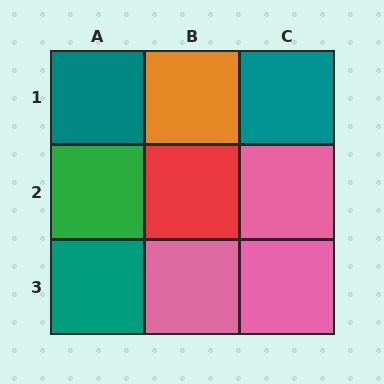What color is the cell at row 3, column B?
Pink.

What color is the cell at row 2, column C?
Pink.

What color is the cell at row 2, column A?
Green.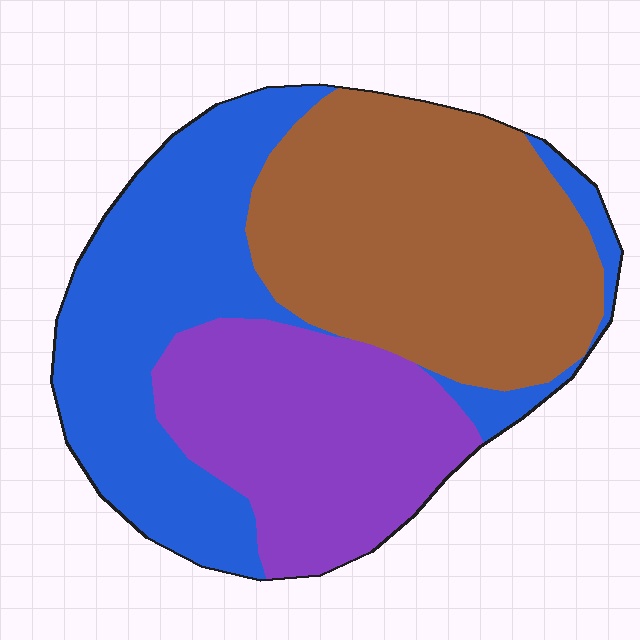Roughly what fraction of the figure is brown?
Brown covers 38% of the figure.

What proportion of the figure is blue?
Blue covers about 35% of the figure.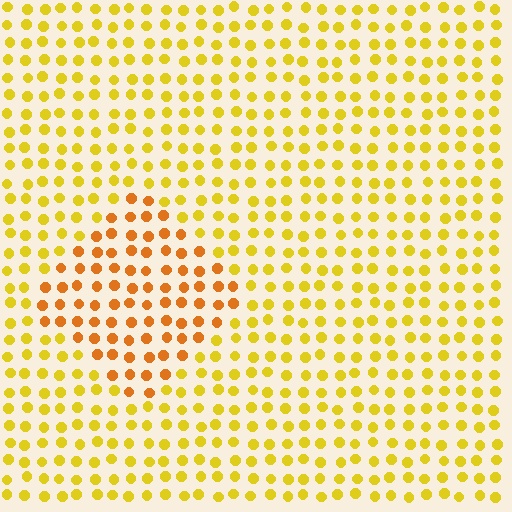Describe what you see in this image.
The image is filled with small yellow elements in a uniform arrangement. A diamond-shaped region is visible where the elements are tinted to a slightly different hue, forming a subtle color boundary.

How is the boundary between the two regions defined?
The boundary is defined purely by a slight shift in hue (about 27 degrees). Spacing, size, and orientation are identical on both sides.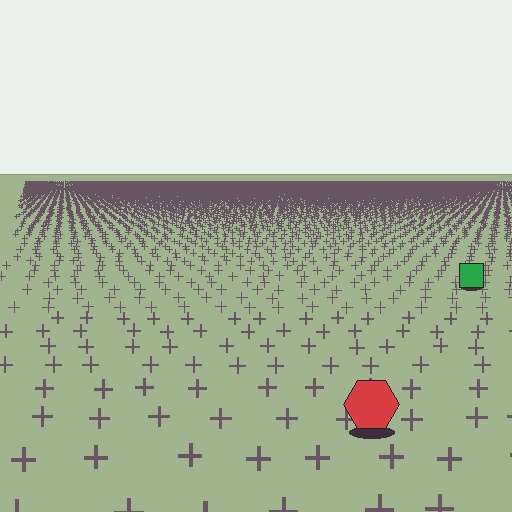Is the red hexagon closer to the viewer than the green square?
Yes. The red hexagon is closer — you can tell from the texture gradient: the ground texture is coarser near it.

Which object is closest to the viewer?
The red hexagon is closest. The texture marks near it are larger and more spread out.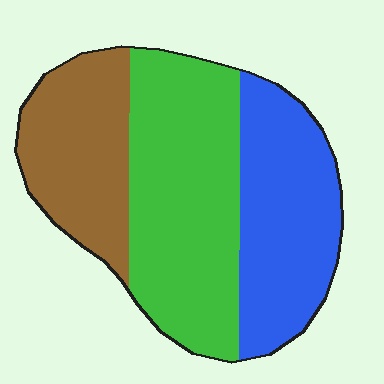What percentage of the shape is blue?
Blue covers about 30% of the shape.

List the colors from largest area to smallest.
From largest to smallest: green, blue, brown.